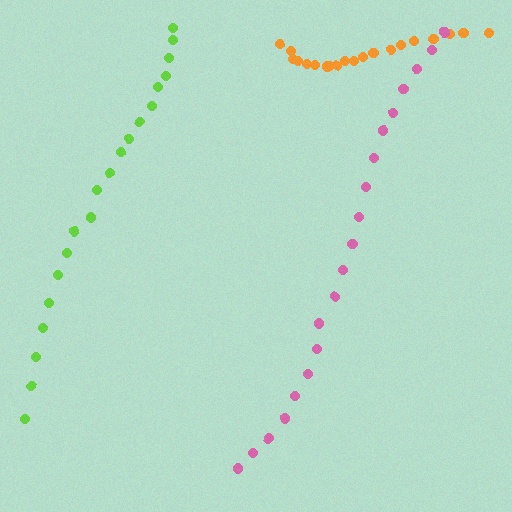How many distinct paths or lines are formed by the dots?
There are 3 distinct paths.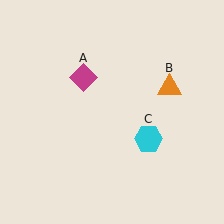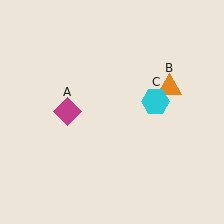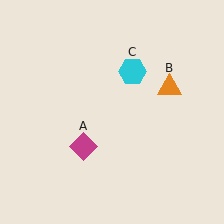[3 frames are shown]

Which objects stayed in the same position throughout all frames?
Orange triangle (object B) remained stationary.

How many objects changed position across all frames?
2 objects changed position: magenta diamond (object A), cyan hexagon (object C).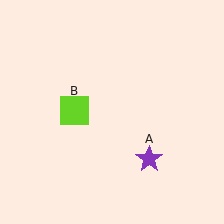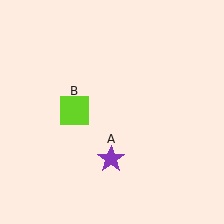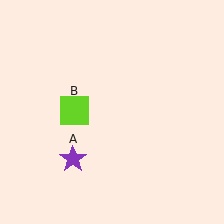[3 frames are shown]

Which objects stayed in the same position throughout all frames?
Lime square (object B) remained stationary.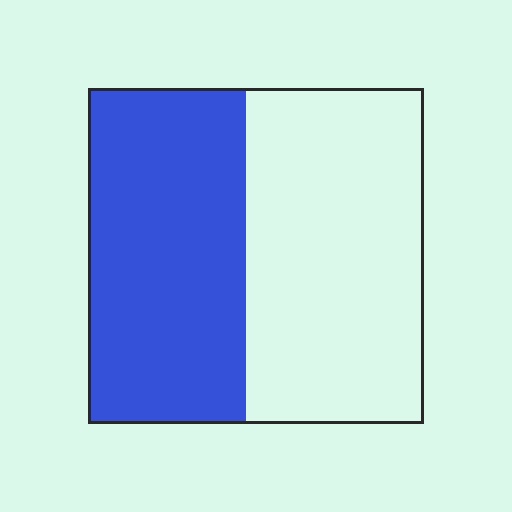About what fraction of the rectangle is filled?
About one half (1/2).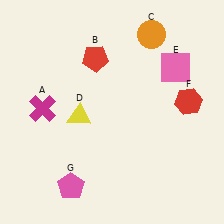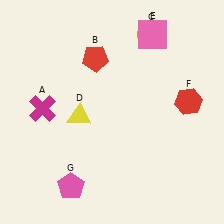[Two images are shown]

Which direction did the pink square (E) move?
The pink square (E) moved up.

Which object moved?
The pink square (E) moved up.